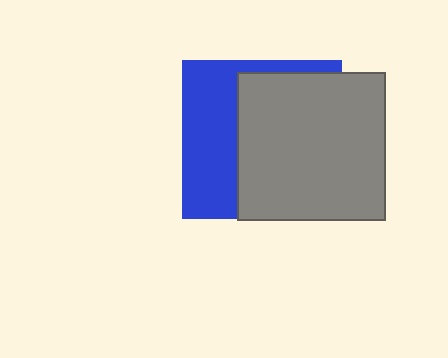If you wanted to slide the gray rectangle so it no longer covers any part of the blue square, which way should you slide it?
Slide it right — that is the most direct way to separate the two shapes.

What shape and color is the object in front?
The object in front is a gray rectangle.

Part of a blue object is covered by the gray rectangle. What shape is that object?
It is a square.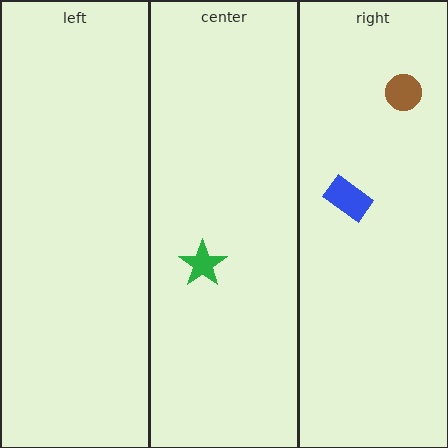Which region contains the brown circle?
The right region.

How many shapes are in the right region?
2.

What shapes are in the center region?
The green star.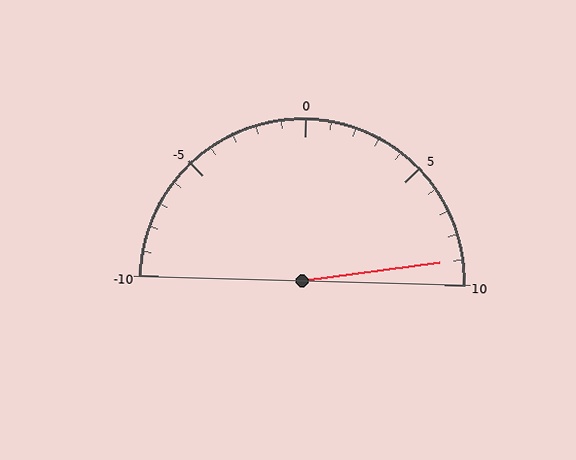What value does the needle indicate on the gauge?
The needle indicates approximately 9.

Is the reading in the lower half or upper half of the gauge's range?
The reading is in the upper half of the range (-10 to 10).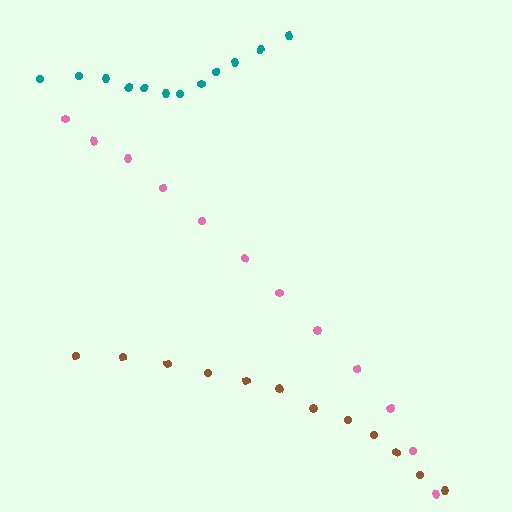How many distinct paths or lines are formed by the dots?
There are 3 distinct paths.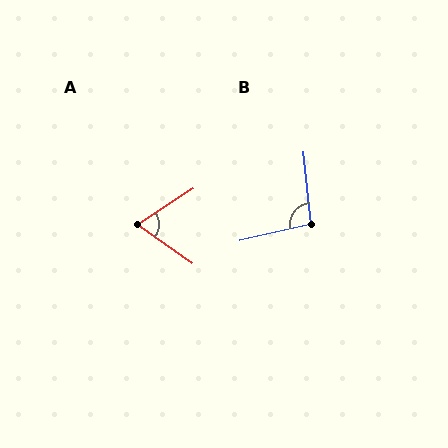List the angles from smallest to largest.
A (68°), B (97°).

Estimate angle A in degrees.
Approximately 68 degrees.